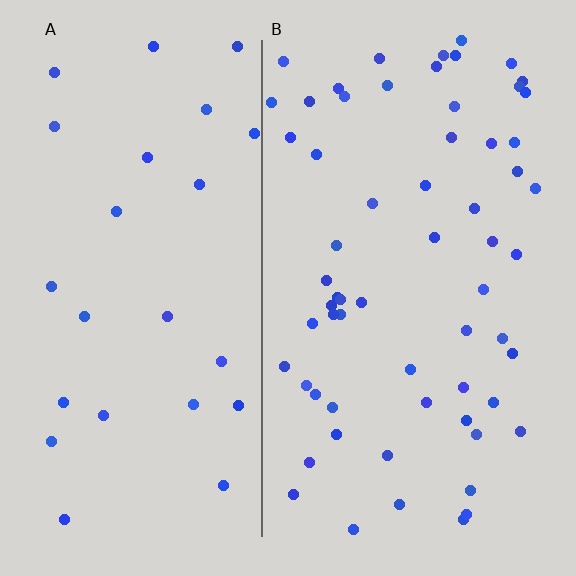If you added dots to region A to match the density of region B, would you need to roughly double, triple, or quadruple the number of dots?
Approximately triple.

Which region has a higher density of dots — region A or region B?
B (the right).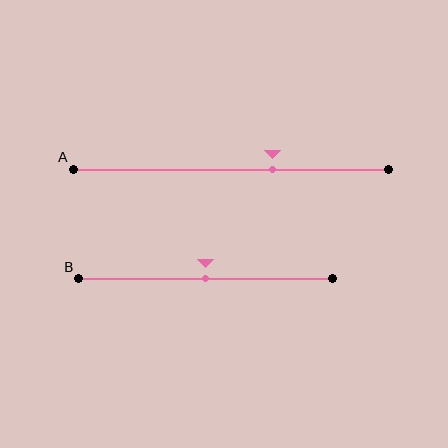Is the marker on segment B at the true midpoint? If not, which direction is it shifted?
Yes, the marker on segment B is at the true midpoint.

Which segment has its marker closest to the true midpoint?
Segment B has its marker closest to the true midpoint.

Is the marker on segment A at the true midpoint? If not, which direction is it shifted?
No, the marker on segment A is shifted to the right by about 13% of the segment length.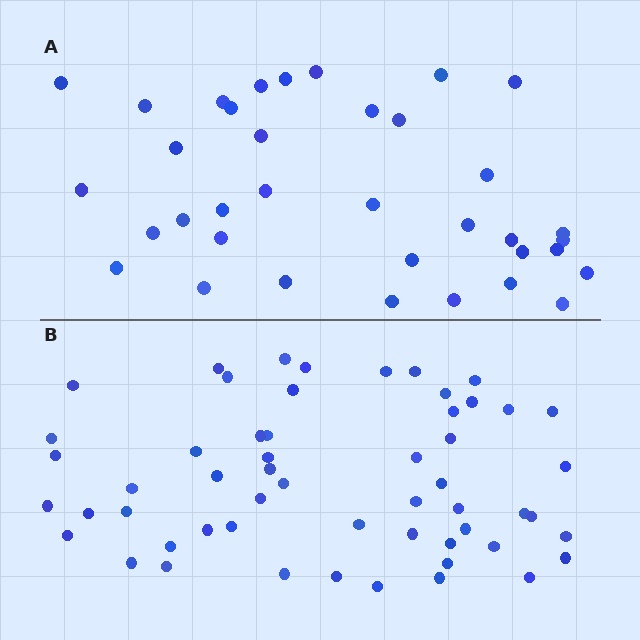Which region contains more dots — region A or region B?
Region B (the bottom region) has more dots.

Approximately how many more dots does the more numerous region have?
Region B has approximately 20 more dots than region A.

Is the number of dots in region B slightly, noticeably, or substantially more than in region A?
Region B has substantially more. The ratio is roughly 1.5 to 1.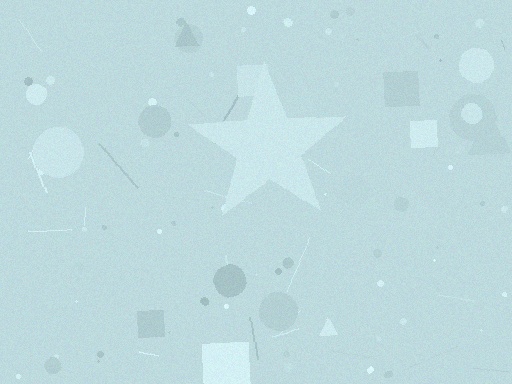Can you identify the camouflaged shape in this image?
The camouflaged shape is a star.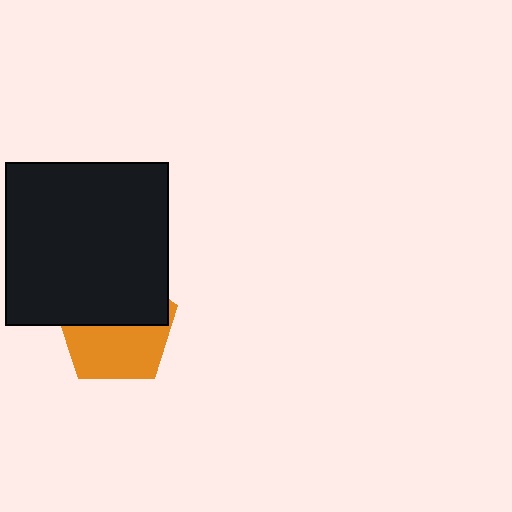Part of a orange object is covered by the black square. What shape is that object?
It is a pentagon.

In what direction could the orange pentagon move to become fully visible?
The orange pentagon could move down. That would shift it out from behind the black square entirely.